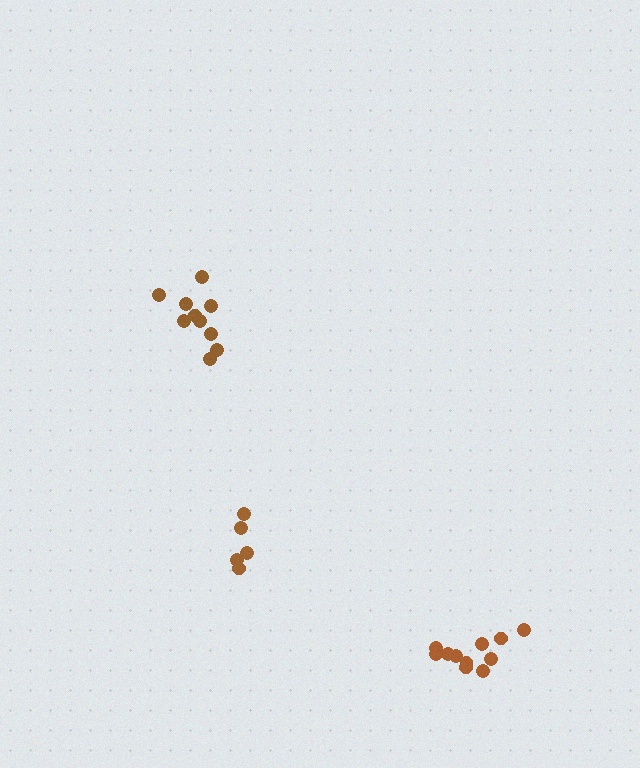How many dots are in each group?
Group 1: 11 dots, Group 2: 5 dots, Group 3: 10 dots (26 total).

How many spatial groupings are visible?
There are 3 spatial groupings.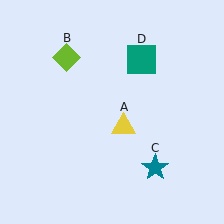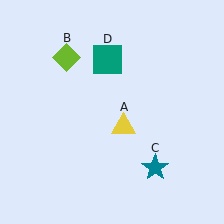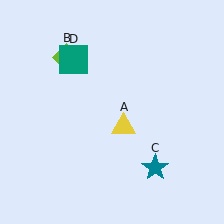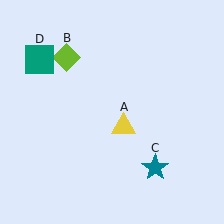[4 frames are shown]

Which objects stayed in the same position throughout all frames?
Yellow triangle (object A) and lime diamond (object B) and teal star (object C) remained stationary.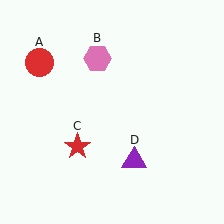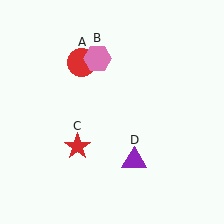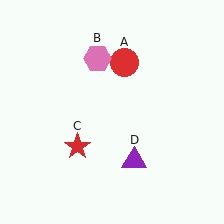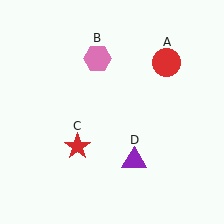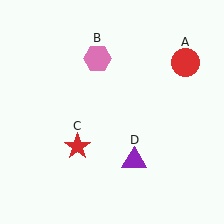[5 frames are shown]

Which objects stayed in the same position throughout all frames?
Pink hexagon (object B) and red star (object C) and purple triangle (object D) remained stationary.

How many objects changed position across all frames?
1 object changed position: red circle (object A).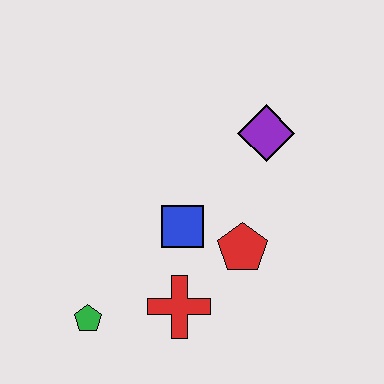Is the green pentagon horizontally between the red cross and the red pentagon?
No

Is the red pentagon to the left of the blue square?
No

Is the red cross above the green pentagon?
Yes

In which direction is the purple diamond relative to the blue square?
The purple diamond is above the blue square.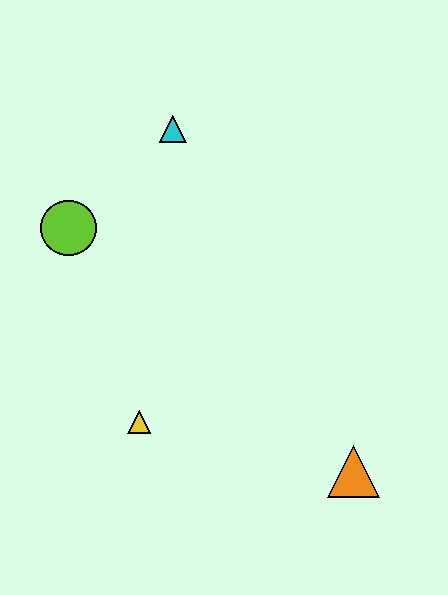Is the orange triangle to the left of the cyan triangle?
No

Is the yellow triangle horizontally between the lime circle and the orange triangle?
Yes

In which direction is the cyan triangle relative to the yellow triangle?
The cyan triangle is above the yellow triangle.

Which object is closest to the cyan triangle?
The lime circle is closest to the cyan triangle.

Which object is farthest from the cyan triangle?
The orange triangle is farthest from the cyan triangle.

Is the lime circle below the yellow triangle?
No